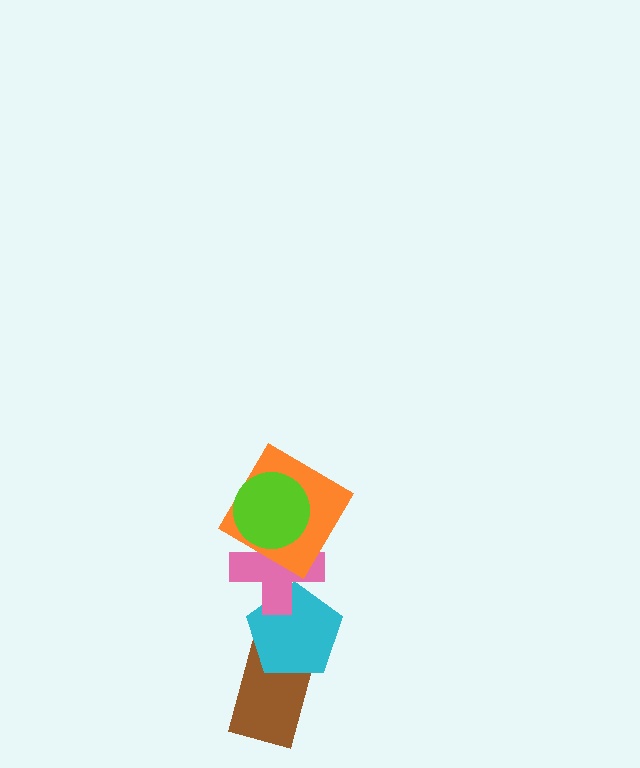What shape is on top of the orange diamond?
The lime circle is on top of the orange diamond.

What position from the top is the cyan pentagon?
The cyan pentagon is 4th from the top.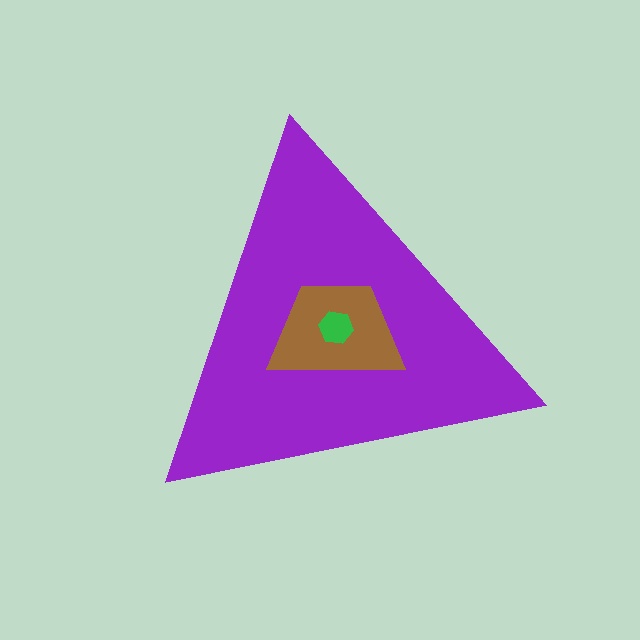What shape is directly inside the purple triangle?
The brown trapezoid.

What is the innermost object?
The green hexagon.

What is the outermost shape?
The purple triangle.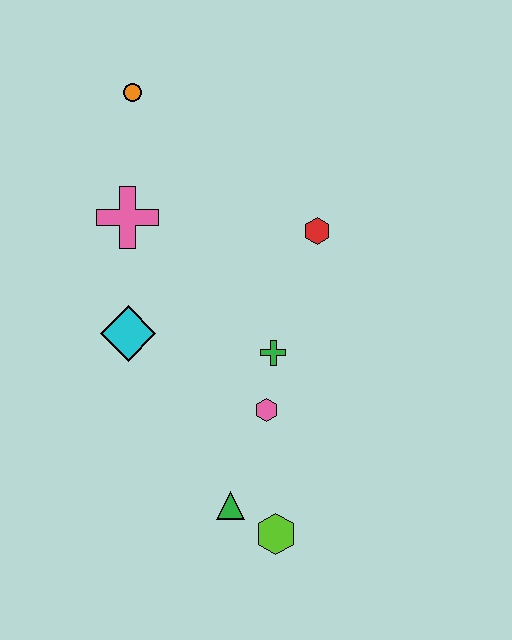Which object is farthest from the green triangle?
The orange circle is farthest from the green triangle.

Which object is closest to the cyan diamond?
The pink cross is closest to the cyan diamond.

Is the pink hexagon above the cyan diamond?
No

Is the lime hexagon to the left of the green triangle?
No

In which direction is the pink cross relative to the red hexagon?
The pink cross is to the left of the red hexagon.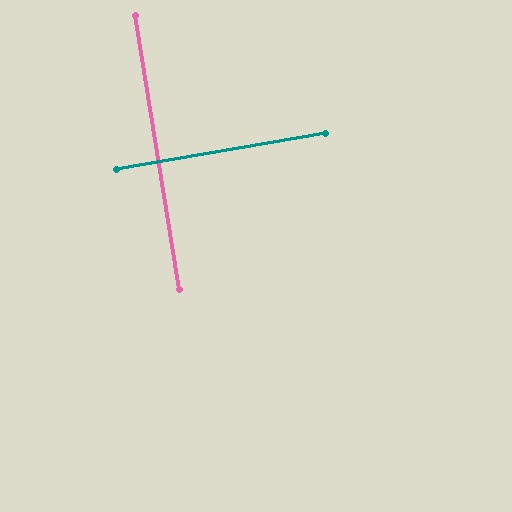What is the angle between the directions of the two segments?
Approximately 89 degrees.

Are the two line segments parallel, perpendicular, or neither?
Perpendicular — they meet at approximately 89°.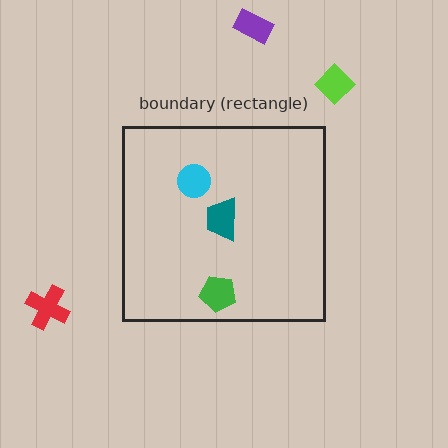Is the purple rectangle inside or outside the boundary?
Outside.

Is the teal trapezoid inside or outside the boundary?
Inside.